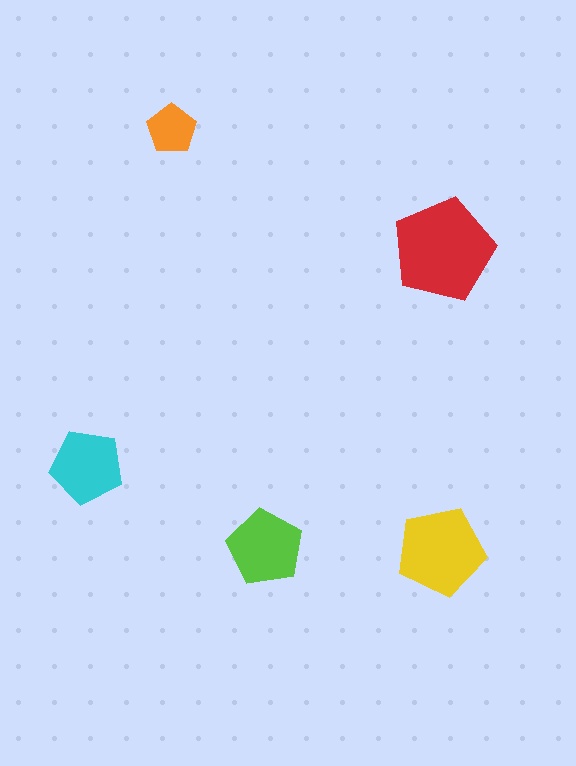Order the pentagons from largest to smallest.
the red one, the yellow one, the lime one, the cyan one, the orange one.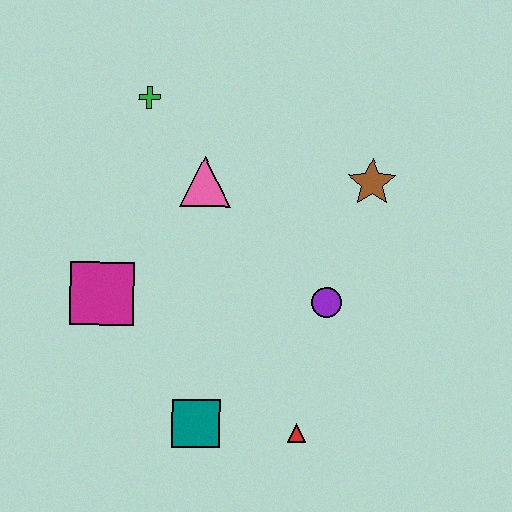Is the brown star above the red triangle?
Yes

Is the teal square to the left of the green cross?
No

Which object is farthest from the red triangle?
The green cross is farthest from the red triangle.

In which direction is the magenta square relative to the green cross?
The magenta square is below the green cross.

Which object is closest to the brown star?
The purple circle is closest to the brown star.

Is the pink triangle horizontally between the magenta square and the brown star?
Yes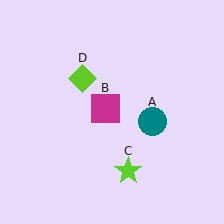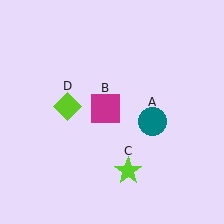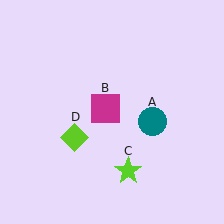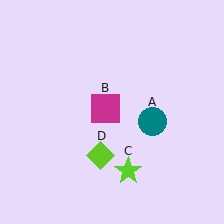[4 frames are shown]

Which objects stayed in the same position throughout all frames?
Teal circle (object A) and magenta square (object B) and lime star (object C) remained stationary.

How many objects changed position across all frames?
1 object changed position: lime diamond (object D).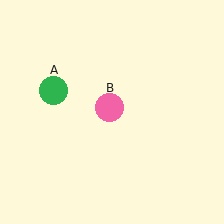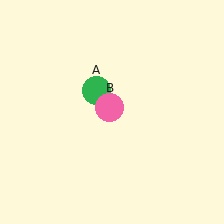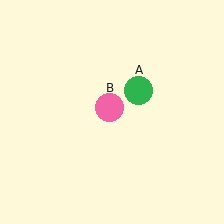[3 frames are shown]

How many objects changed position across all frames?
1 object changed position: green circle (object A).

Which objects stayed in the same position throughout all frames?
Pink circle (object B) remained stationary.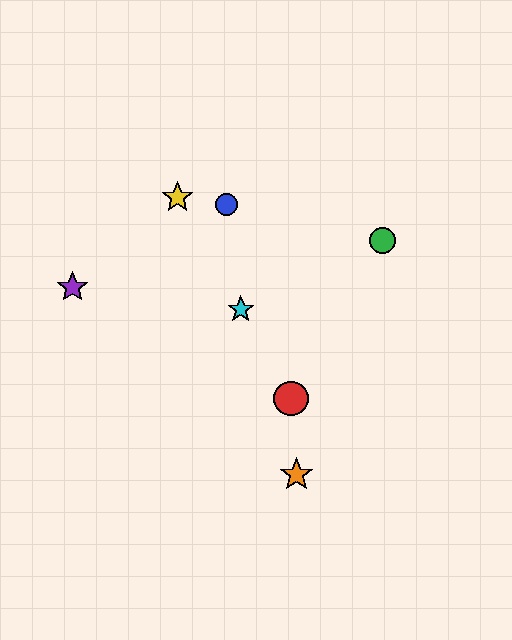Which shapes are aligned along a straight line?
The red circle, the yellow star, the cyan star are aligned along a straight line.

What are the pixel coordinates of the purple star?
The purple star is at (73, 287).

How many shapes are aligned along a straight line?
3 shapes (the red circle, the yellow star, the cyan star) are aligned along a straight line.